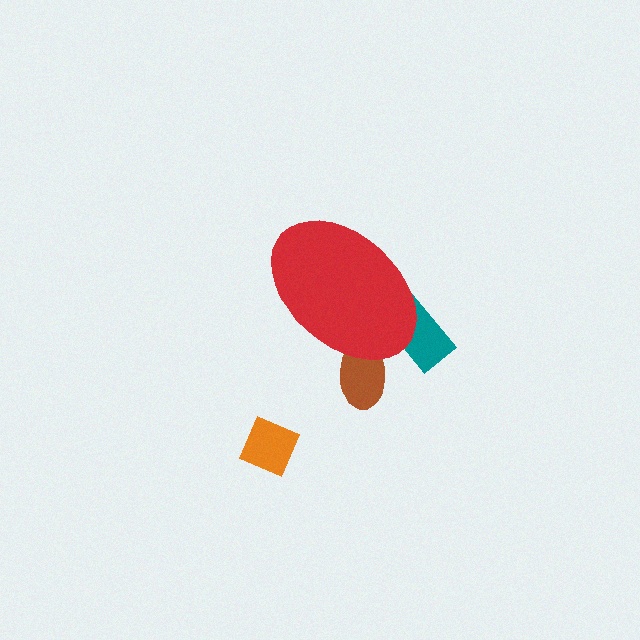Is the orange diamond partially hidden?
No, the orange diamond is fully visible.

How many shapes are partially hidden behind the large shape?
2 shapes are partially hidden.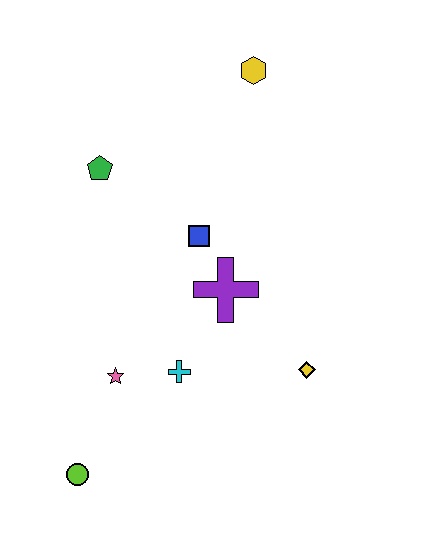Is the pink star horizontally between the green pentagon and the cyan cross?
Yes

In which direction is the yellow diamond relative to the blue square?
The yellow diamond is below the blue square.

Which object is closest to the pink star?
The cyan cross is closest to the pink star.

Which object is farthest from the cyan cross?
The yellow hexagon is farthest from the cyan cross.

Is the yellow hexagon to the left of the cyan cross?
No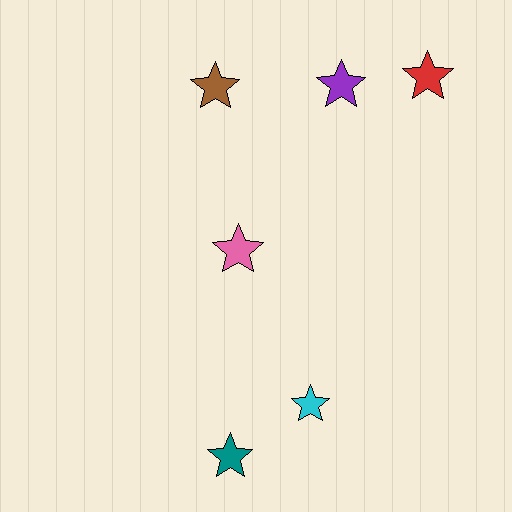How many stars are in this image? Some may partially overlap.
There are 6 stars.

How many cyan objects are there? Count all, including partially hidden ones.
There is 1 cyan object.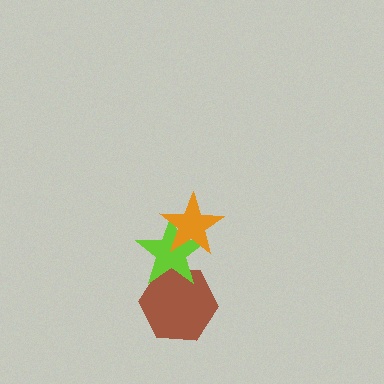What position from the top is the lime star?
The lime star is 2nd from the top.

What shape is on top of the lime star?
The orange star is on top of the lime star.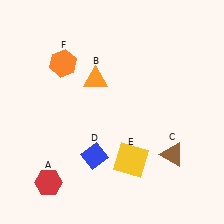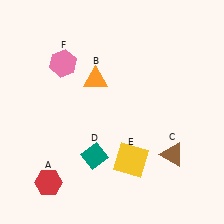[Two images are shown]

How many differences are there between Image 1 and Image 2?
There are 2 differences between the two images.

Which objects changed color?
D changed from blue to teal. F changed from orange to pink.